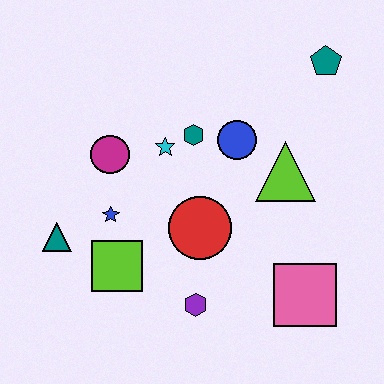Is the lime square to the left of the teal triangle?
No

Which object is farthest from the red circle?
The teal pentagon is farthest from the red circle.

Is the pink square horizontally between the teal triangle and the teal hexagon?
No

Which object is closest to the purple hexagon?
The red circle is closest to the purple hexagon.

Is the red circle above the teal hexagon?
No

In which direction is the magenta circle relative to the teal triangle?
The magenta circle is above the teal triangle.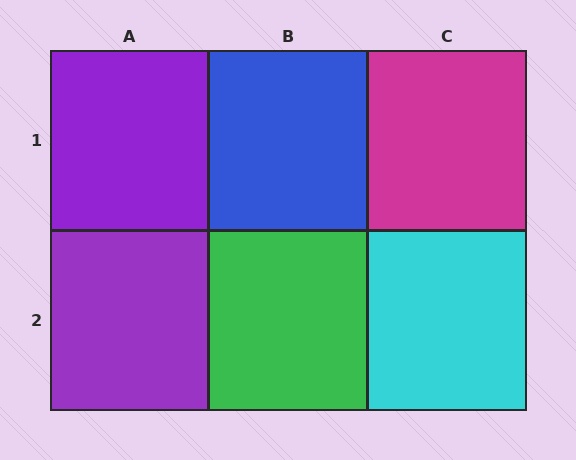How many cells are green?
1 cell is green.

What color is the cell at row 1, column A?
Purple.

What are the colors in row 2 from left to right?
Purple, green, cyan.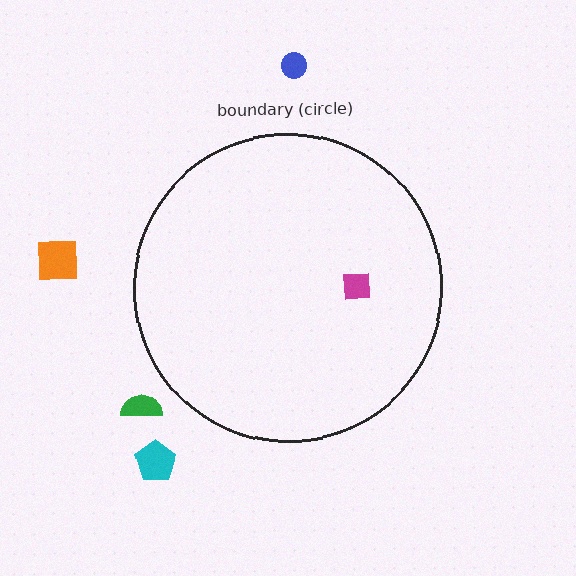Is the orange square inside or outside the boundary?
Outside.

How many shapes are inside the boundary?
1 inside, 4 outside.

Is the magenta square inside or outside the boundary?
Inside.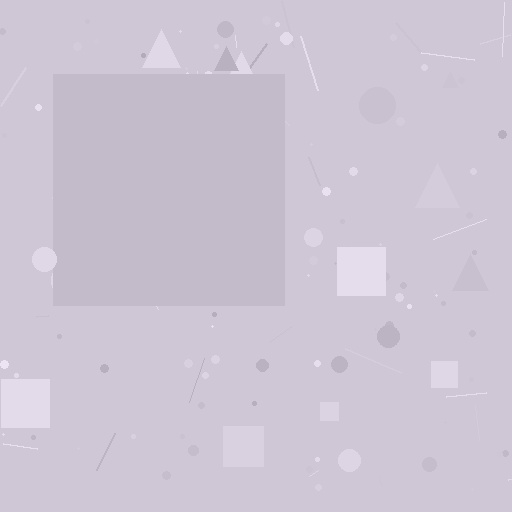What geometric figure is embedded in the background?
A square is embedded in the background.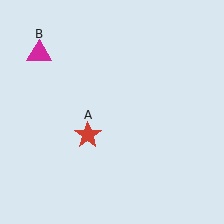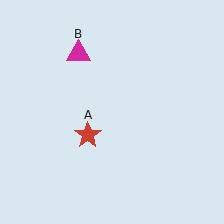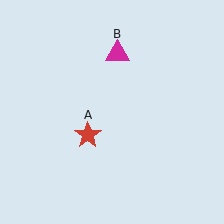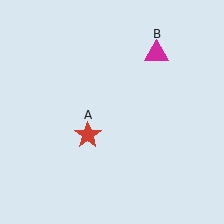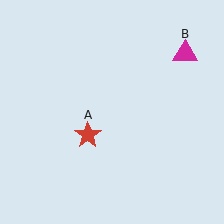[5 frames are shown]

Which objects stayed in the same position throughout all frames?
Red star (object A) remained stationary.